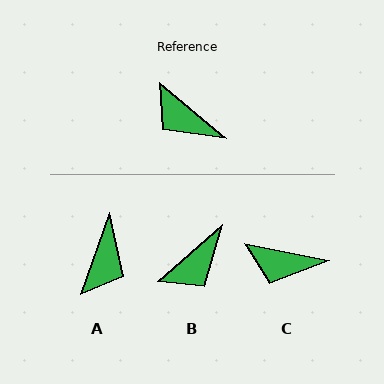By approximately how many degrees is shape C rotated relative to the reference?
Approximately 28 degrees counter-clockwise.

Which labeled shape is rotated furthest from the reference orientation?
A, about 110 degrees away.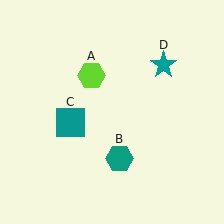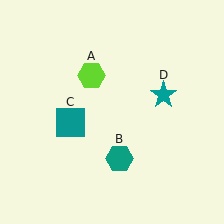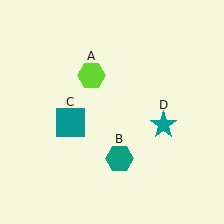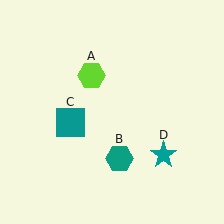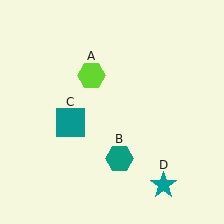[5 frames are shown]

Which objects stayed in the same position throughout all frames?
Lime hexagon (object A) and teal hexagon (object B) and teal square (object C) remained stationary.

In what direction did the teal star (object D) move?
The teal star (object D) moved down.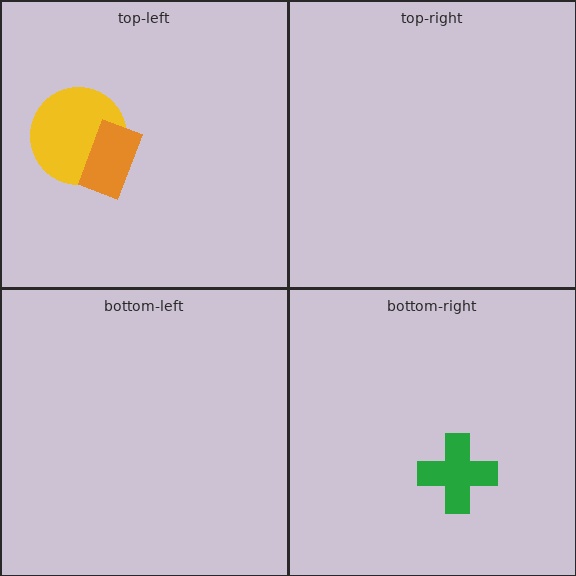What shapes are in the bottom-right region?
The green cross.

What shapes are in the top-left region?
The yellow circle, the orange rectangle.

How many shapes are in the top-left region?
2.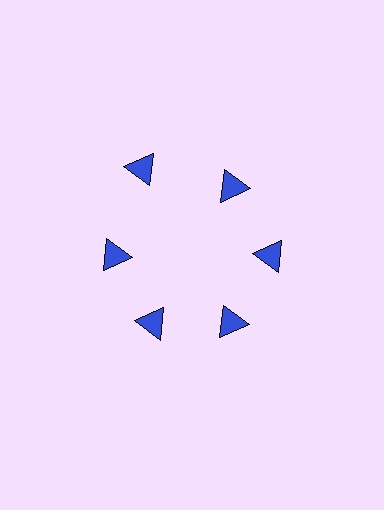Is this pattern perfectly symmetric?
No. The 6 blue triangles are arranged in a ring, but one element near the 11 o'clock position is pushed outward from the center, breaking the 6-fold rotational symmetry.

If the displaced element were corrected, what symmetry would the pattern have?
It would have 6-fold rotational symmetry — the pattern would map onto itself every 60 degrees.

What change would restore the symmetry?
The symmetry would be restored by moving it inward, back onto the ring so that all 6 triangles sit at equal angles and equal distance from the center.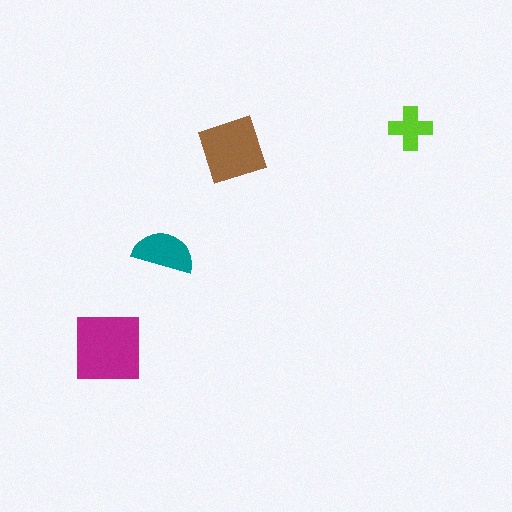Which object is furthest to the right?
The lime cross is rightmost.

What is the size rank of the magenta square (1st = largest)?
1st.